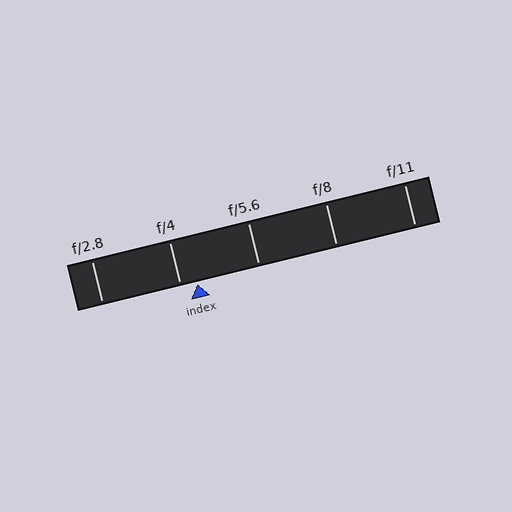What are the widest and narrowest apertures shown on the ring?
The widest aperture shown is f/2.8 and the narrowest is f/11.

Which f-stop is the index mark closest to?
The index mark is closest to f/4.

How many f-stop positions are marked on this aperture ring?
There are 5 f-stop positions marked.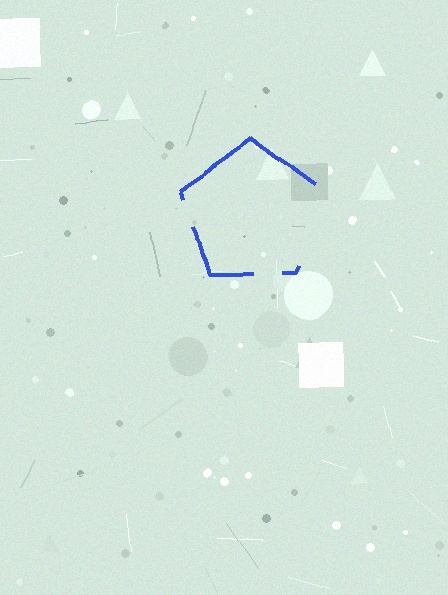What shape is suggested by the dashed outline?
The dashed outline suggests a pentagon.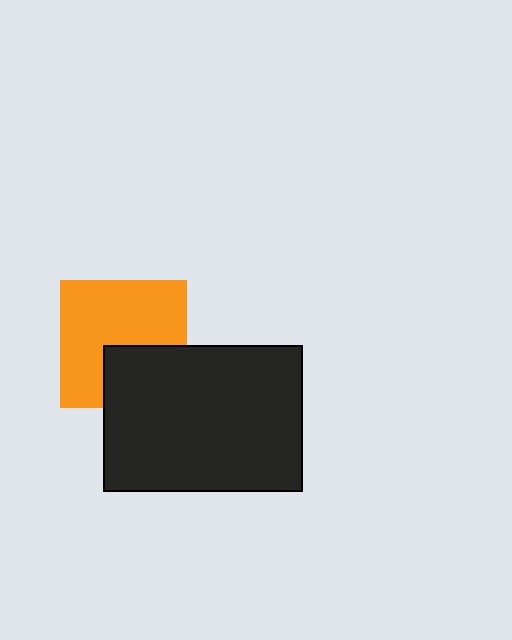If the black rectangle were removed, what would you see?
You would see the complete orange square.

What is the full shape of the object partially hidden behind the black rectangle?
The partially hidden object is an orange square.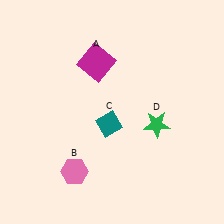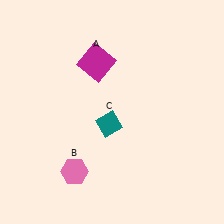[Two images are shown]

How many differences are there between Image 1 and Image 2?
There is 1 difference between the two images.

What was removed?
The green star (D) was removed in Image 2.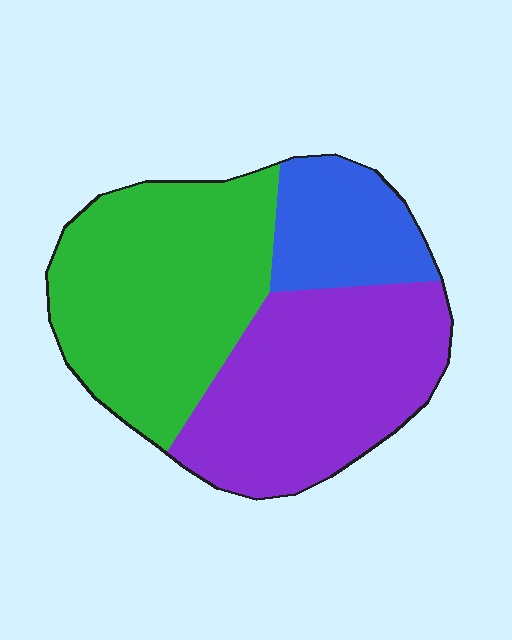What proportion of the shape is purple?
Purple takes up about two fifths (2/5) of the shape.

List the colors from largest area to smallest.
From largest to smallest: green, purple, blue.